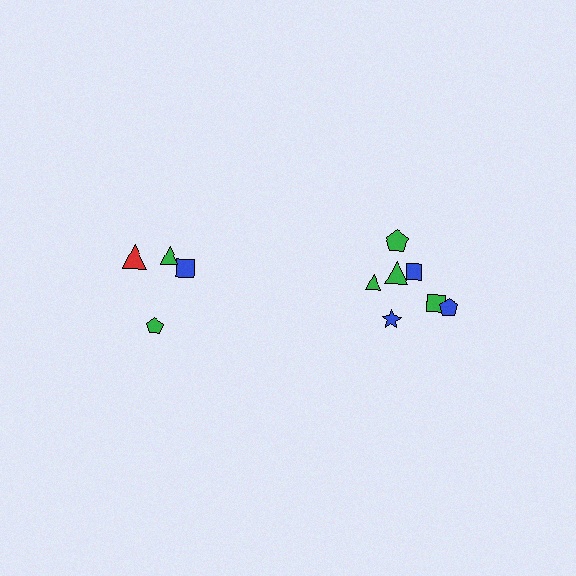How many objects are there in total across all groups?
There are 11 objects.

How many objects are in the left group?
There are 4 objects.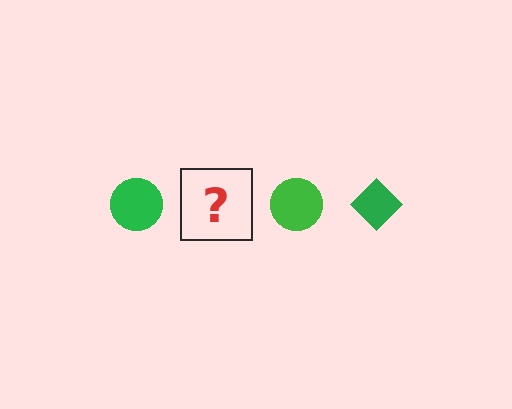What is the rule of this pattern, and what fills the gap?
The rule is that the pattern cycles through circle, diamond shapes in green. The gap should be filled with a green diamond.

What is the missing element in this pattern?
The missing element is a green diamond.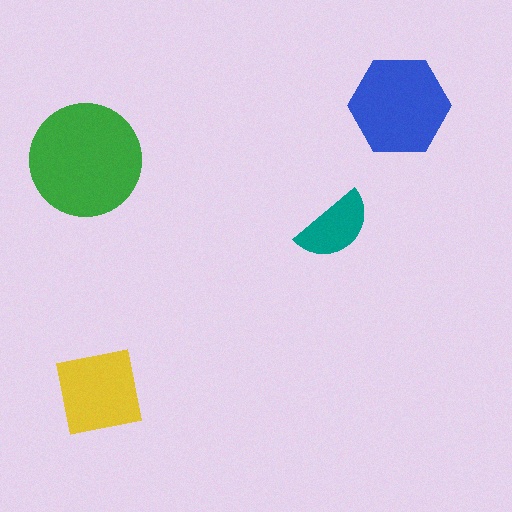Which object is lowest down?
The yellow square is bottommost.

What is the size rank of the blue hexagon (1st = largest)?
2nd.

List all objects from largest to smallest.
The green circle, the blue hexagon, the yellow square, the teal semicircle.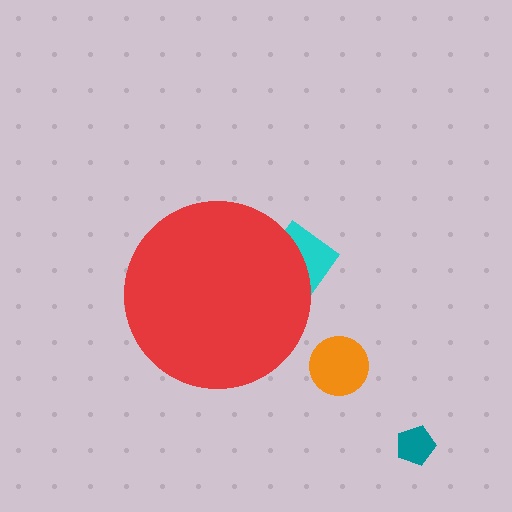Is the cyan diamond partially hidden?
Yes, the cyan diamond is partially hidden behind the red circle.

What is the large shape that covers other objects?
A red circle.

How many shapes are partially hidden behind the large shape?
1 shape is partially hidden.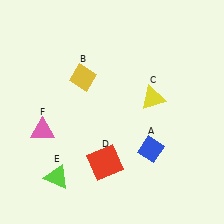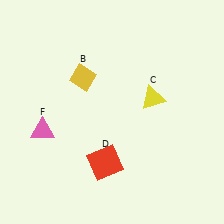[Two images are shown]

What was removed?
The blue diamond (A), the lime triangle (E) were removed in Image 2.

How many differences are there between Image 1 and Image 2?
There are 2 differences between the two images.